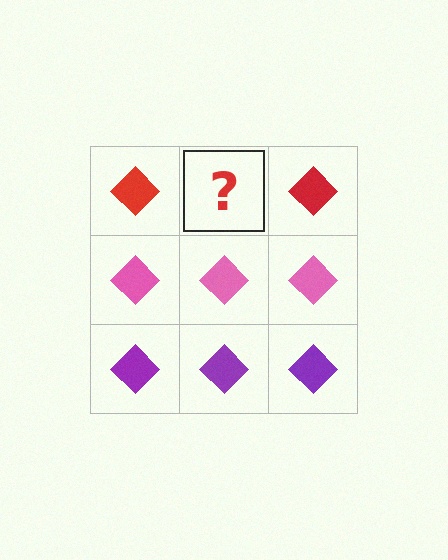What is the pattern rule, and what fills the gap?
The rule is that each row has a consistent color. The gap should be filled with a red diamond.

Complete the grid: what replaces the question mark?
The question mark should be replaced with a red diamond.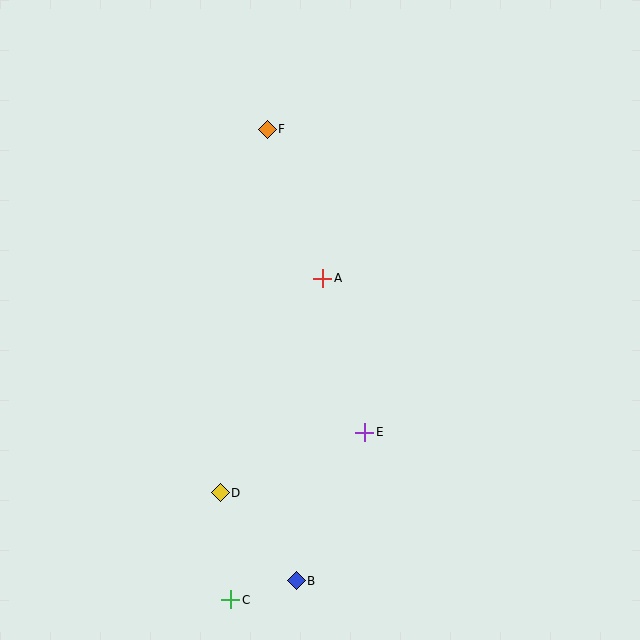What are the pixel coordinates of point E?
Point E is at (365, 432).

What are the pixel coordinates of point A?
Point A is at (323, 278).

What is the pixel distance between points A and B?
The distance between A and B is 304 pixels.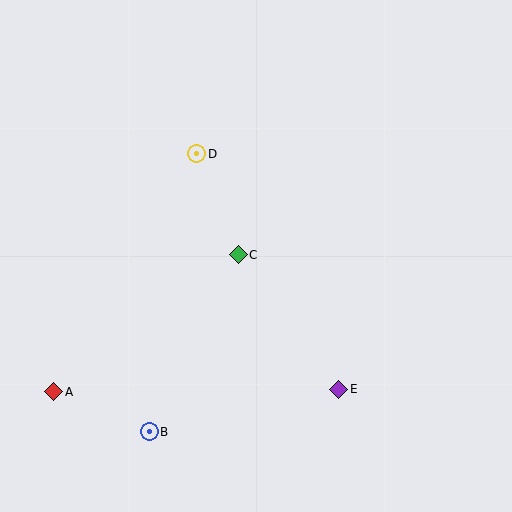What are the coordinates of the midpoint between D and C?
The midpoint between D and C is at (217, 204).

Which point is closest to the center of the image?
Point C at (238, 255) is closest to the center.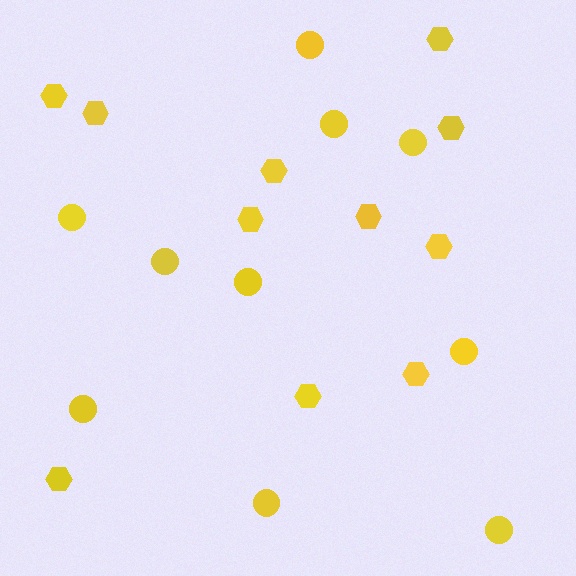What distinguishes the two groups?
There are 2 groups: one group of circles (10) and one group of hexagons (11).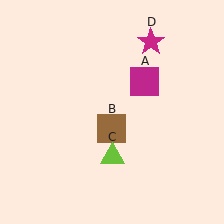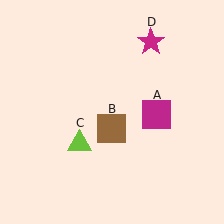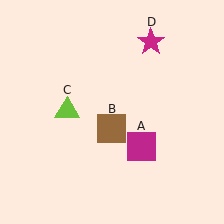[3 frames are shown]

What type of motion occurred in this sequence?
The magenta square (object A), lime triangle (object C) rotated clockwise around the center of the scene.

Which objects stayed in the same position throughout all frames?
Brown square (object B) and magenta star (object D) remained stationary.